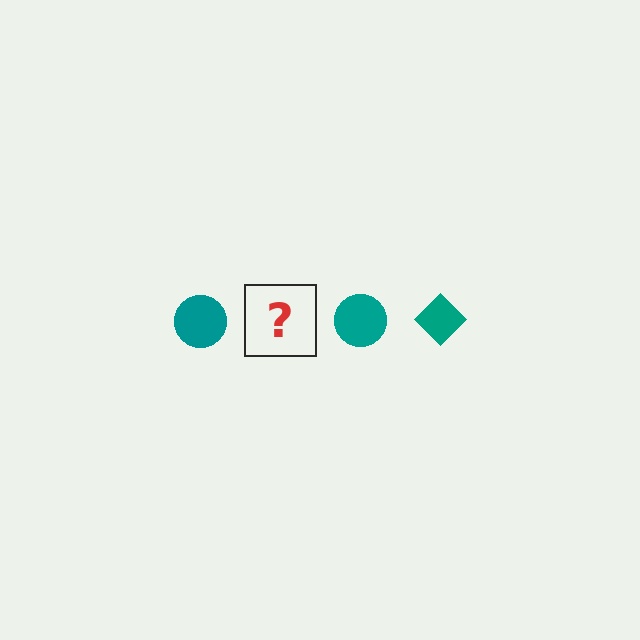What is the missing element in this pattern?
The missing element is a teal diamond.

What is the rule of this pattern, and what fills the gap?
The rule is that the pattern cycles through circle, diamond shapes in teal. The gap should be filled with a teal diamond.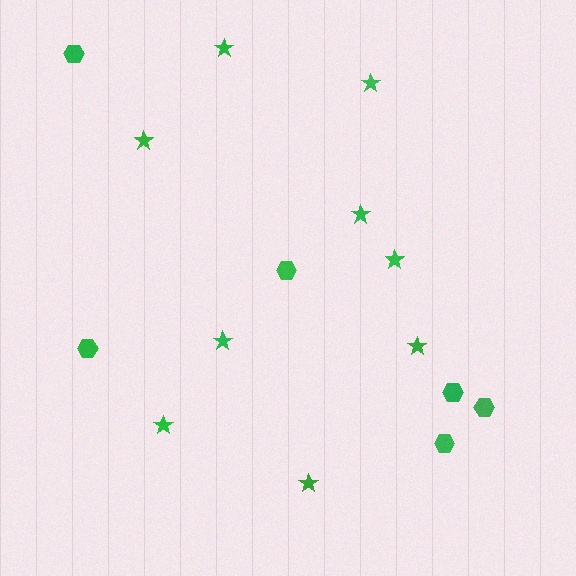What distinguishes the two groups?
There are 2 groups: one group of hexagons (6) and one group of stars (9).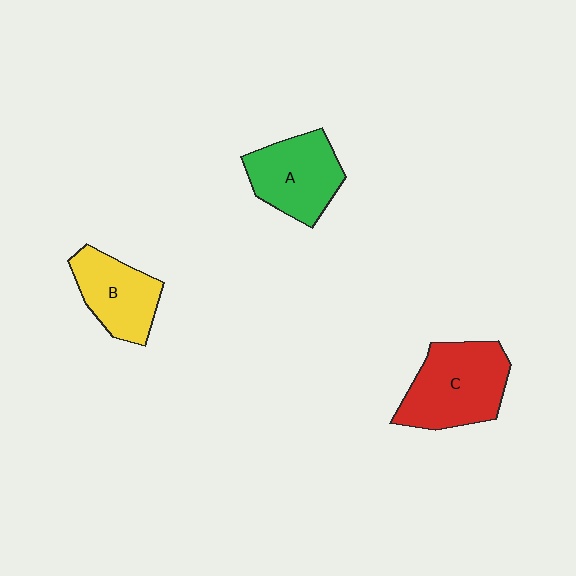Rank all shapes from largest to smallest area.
From largest to smallest: C (red), A (green), B (yellow).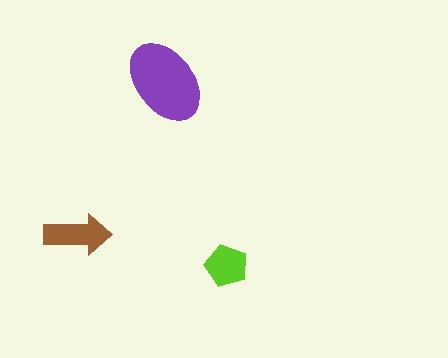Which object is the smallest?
The lime pentagon.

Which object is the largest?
The purple ellipse.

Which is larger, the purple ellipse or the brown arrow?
The purple ellipse.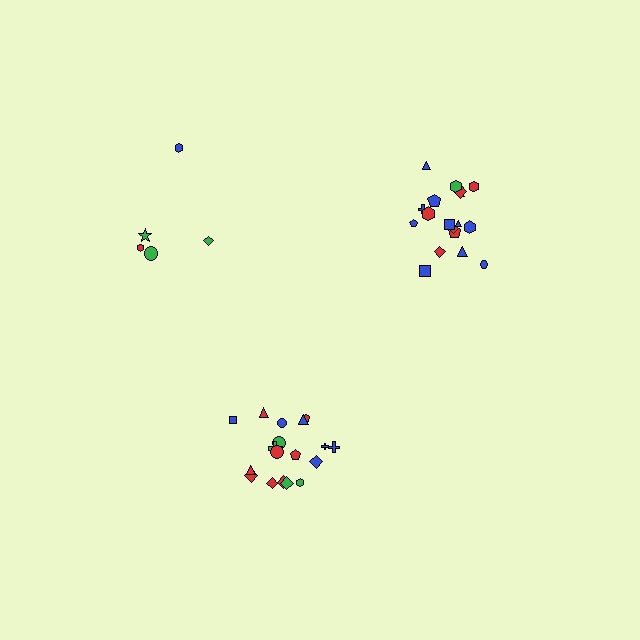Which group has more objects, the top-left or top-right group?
The top-right group.